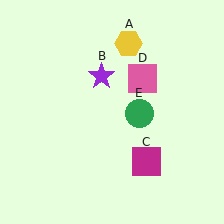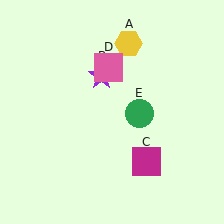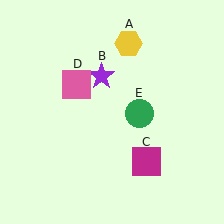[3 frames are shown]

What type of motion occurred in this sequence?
The pink square (object D) rotated counterclockwise around the center of the scene.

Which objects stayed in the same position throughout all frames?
Yellow hexagon (object A) and purple star (object B) and magenta square (object C) and green circle (object E) remained stationary.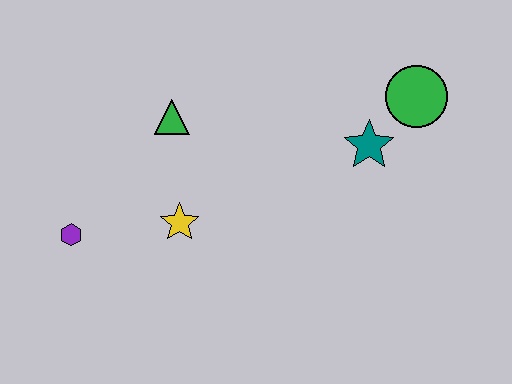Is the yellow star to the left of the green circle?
Yes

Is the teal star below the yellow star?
No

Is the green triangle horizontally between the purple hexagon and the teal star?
Yes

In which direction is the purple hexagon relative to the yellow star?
The purple hexagon is to the left of the yellow star.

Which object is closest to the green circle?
The teal star is closest to the green circle.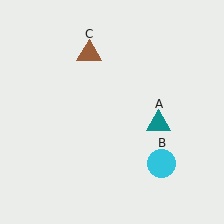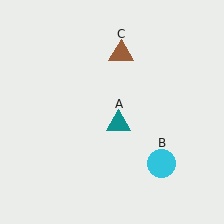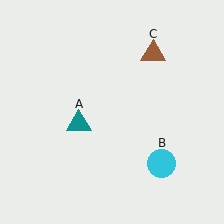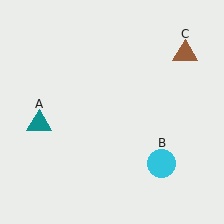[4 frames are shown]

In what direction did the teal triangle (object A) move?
The teal triangle (object A) moved left.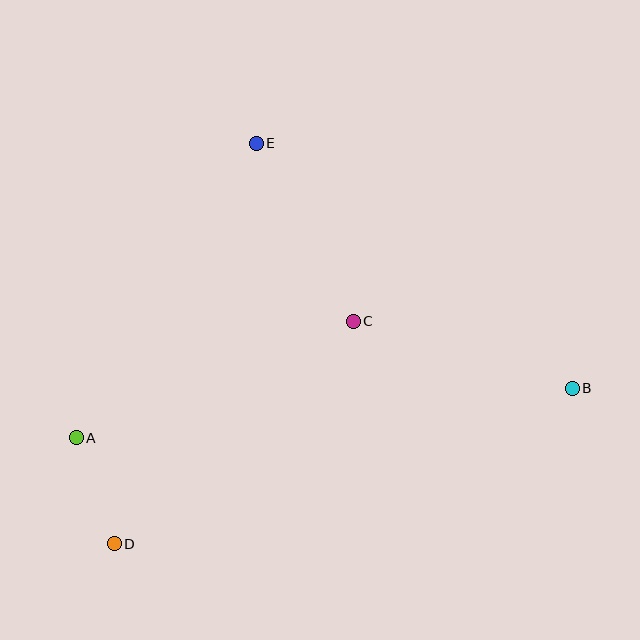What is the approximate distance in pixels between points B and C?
The distance between B and C is approximately 229 pixels.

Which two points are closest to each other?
Points A and D are closest to each other.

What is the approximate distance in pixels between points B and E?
The distance between B and E is approximately 400 pixels.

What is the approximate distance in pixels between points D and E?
The distance between D and E is approximately 425 pixels.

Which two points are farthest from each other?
Points A and B are farthest from each other.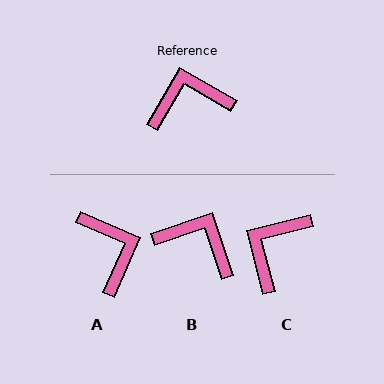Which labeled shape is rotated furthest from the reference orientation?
A, about 83 degrees away.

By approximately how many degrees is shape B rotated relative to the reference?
Approximately 41 degrees clockwise.